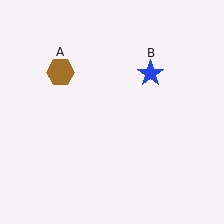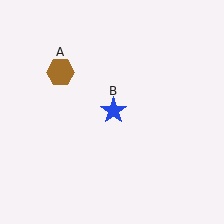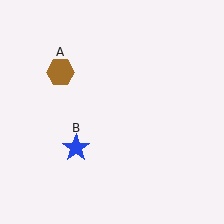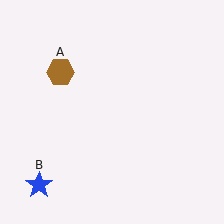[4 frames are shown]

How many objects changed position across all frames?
1 object changed position: blue star (object B).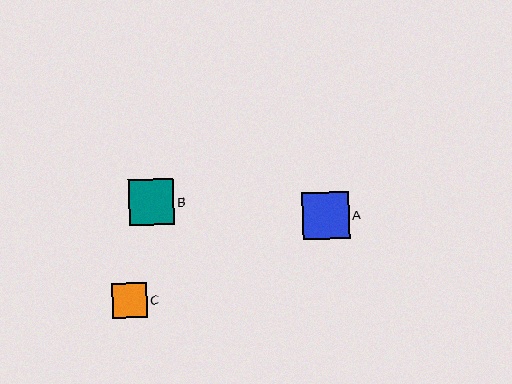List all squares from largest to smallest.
From largest to smallest: A, B, C.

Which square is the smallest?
Square C is the smallest with a size of approximately 34 pixels.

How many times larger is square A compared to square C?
Square A is approximately 1.4 times the size of square C.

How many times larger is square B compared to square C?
Square B is approximately 1.3 times the size of square C.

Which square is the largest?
Square A is the largest with a size of approximately 47 pixels.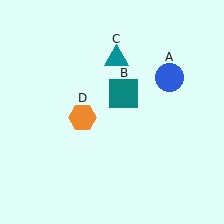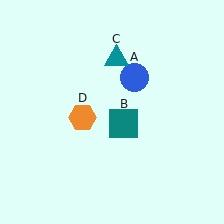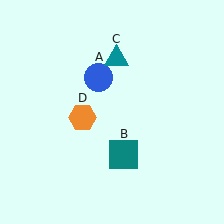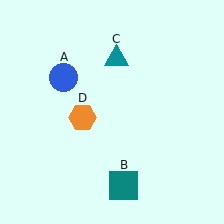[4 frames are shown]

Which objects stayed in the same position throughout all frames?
Teal triangle (object C) and orange hexagon (object D) remained stationary.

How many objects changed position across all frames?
2 objects changed position: blue circle (object A), teal square (object B).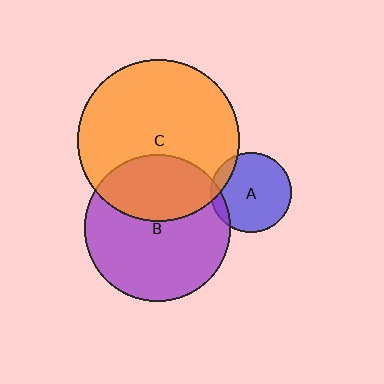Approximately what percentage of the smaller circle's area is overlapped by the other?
Approximately 35%.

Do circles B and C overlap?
Yes.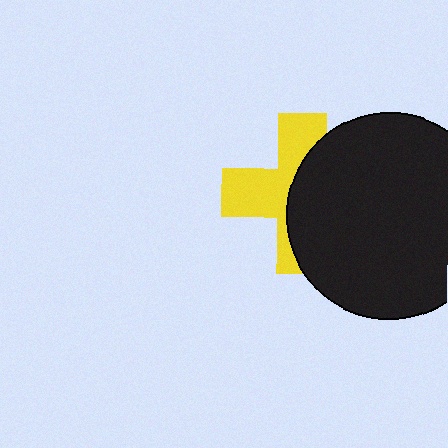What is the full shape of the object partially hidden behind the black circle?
The partially hidden object is a yellow cross.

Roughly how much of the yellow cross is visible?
About half of it is visible (roughly 47%).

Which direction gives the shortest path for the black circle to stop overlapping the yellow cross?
Moving right gives the shortest separation.